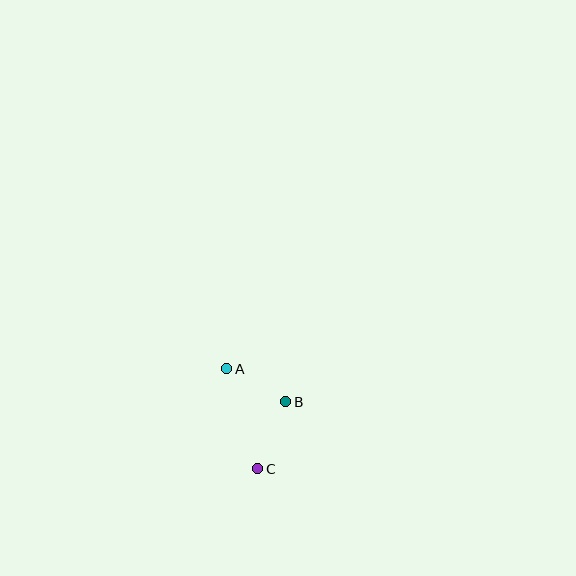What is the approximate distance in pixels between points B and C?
The distance between B and C is approximately 73 pixels.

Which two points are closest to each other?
Points A and B are closest to each other.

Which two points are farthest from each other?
Points A and C are farthest from each other.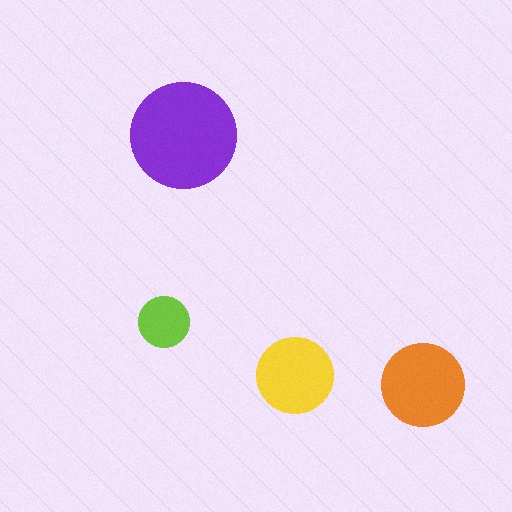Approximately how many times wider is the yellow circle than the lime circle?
About 1.5 times wider.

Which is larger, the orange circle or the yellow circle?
The orange one.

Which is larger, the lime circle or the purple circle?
The purple one.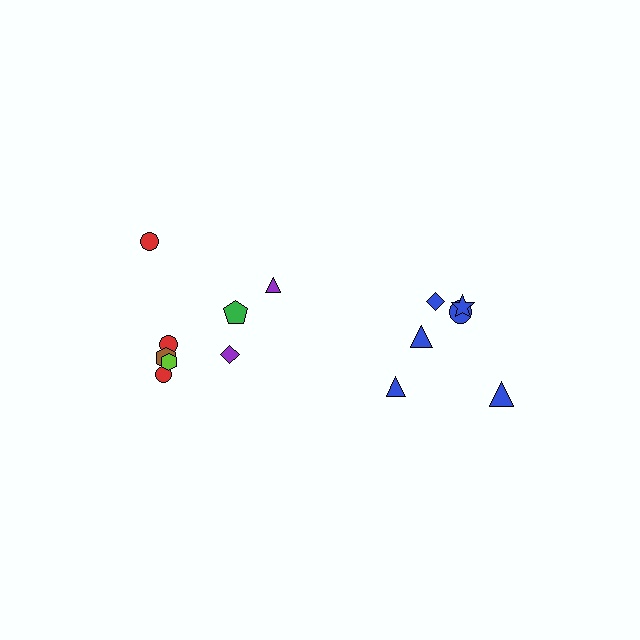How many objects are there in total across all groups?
There are 14 objects.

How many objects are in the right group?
There are 6 objects.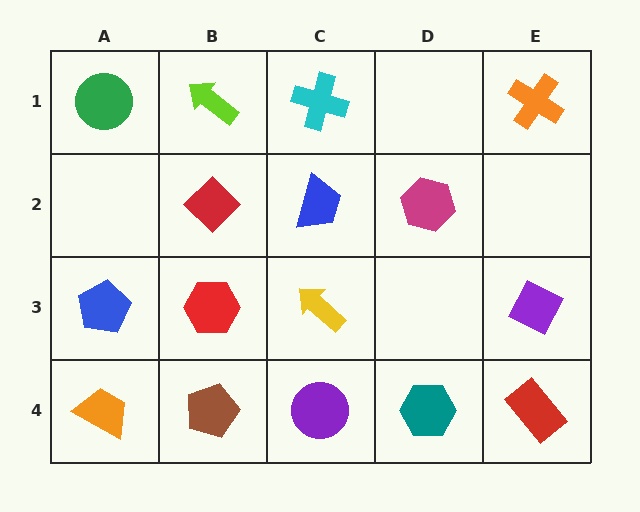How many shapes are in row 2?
3 shapes.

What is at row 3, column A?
A blue pentagon.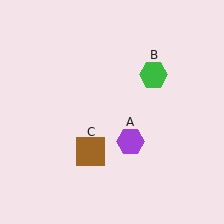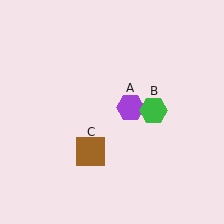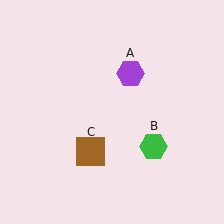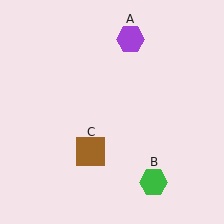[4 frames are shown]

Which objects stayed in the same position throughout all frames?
Brown square (object C) remained stationary.